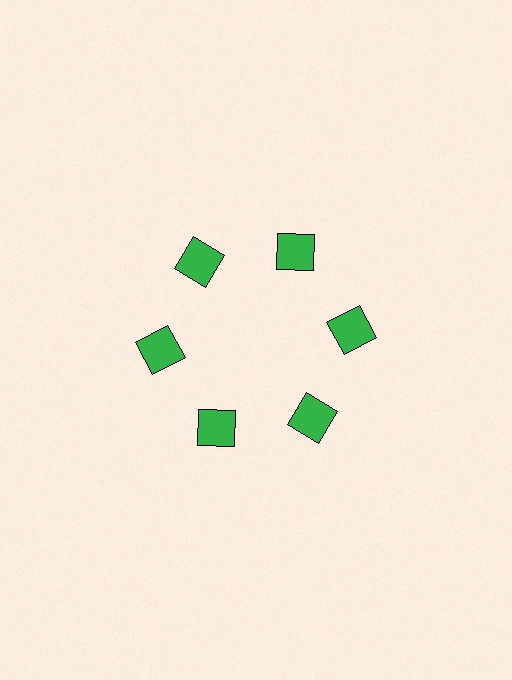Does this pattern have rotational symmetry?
Yes, this pattern has 6-fold rotational symmetry. It looks the same after rotating 60 degrees around the center.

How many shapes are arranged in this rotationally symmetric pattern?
There are 6 shapes, arranged in 6 groups of 1.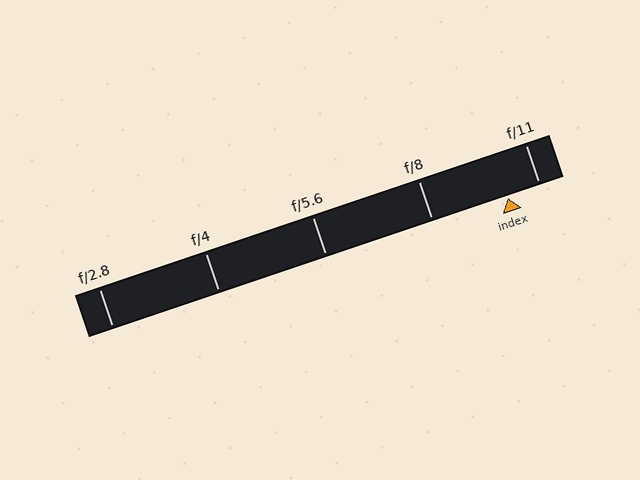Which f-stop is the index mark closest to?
The index mark is closest to f/11.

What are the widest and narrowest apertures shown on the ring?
The widest aperture shown is f/2.8 and the narrowest is f/11.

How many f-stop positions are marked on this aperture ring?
There are 5 f-stop positions marked.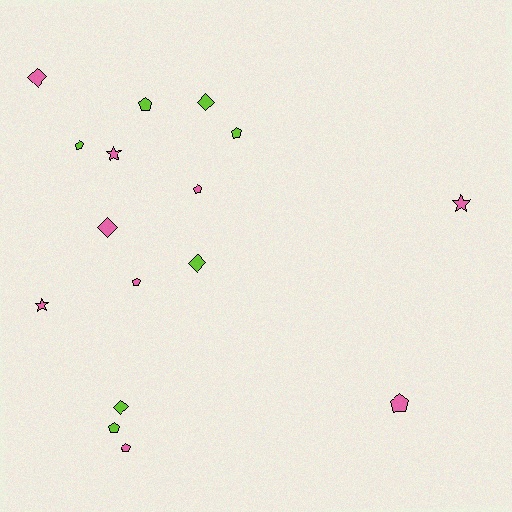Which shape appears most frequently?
Pentagon, with 8 objects.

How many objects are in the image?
There are 16 objects.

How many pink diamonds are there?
There are 2 pink diamonds.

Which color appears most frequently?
Pink, with 9 objects.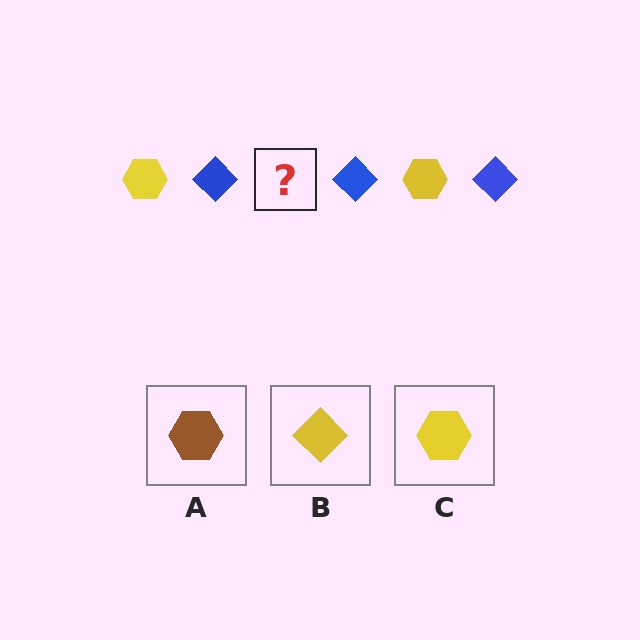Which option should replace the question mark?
Option C.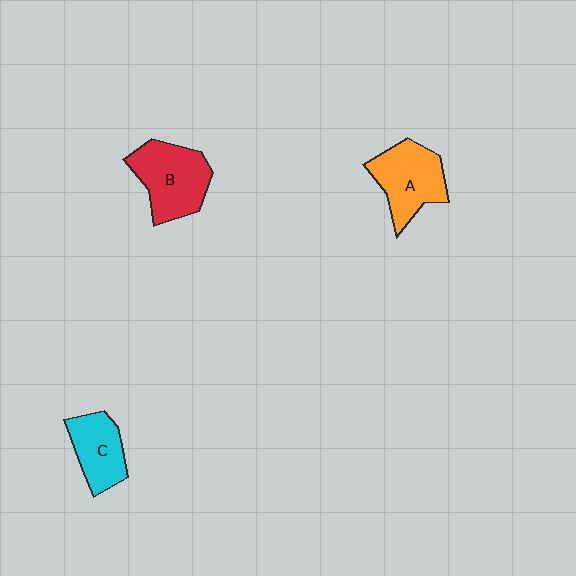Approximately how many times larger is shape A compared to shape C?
Approximately 1.3 times.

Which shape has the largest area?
Shape B (red).